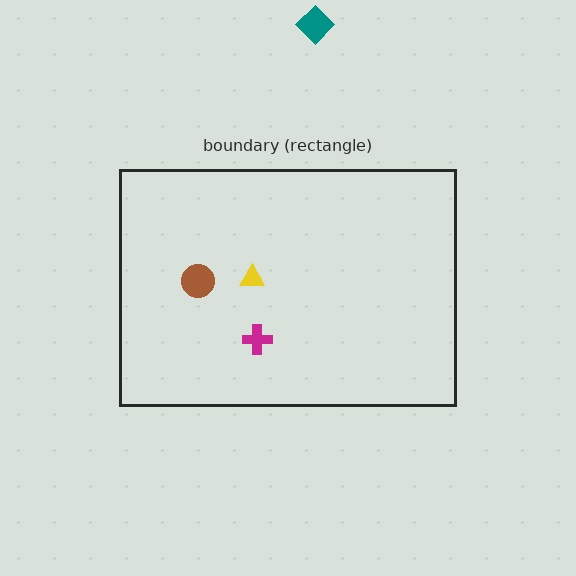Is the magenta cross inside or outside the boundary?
Inside.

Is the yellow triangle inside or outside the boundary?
Inside.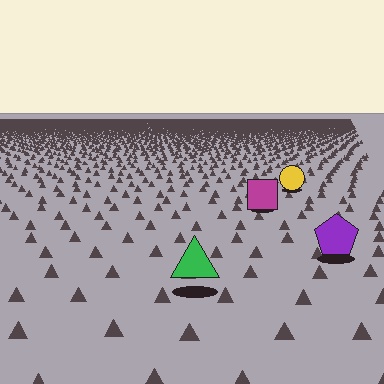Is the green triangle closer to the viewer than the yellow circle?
Yes. The green triangle is closer — you can tell from the texture gradient: the ground texture is coarser near it.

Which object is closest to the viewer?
The green triangle is closest. The texture marks near it are larger and more spread out.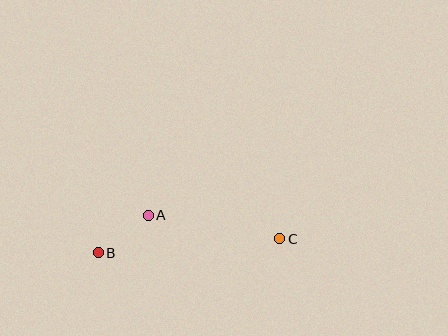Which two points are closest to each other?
Points A and B are closest to each other.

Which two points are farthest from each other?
Points B and C are farthest from each other.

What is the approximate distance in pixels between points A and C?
The distance between A and C is approximately 133 pixels.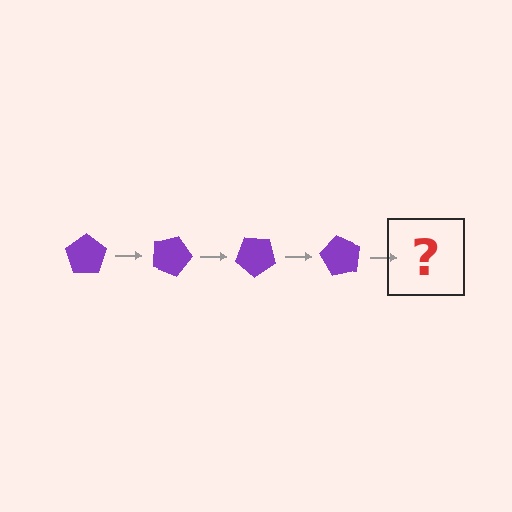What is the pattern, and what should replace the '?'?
The pattern is that the pentagon rotates 20 degrees each step. The '?' should be a purple pentagon rotated 80 degrees.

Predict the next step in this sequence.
The next step is a purple pentagon rotated 80 degrees.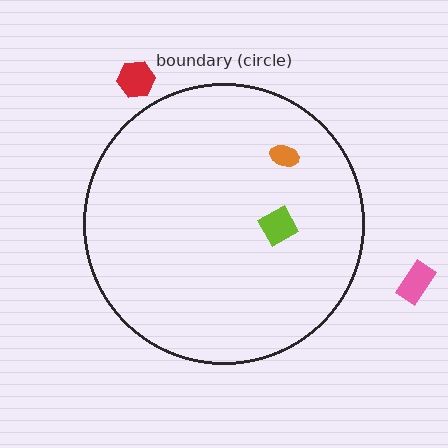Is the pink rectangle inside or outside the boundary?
Outside.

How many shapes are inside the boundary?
2 inside, 2 outside.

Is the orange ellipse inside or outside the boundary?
Inside.